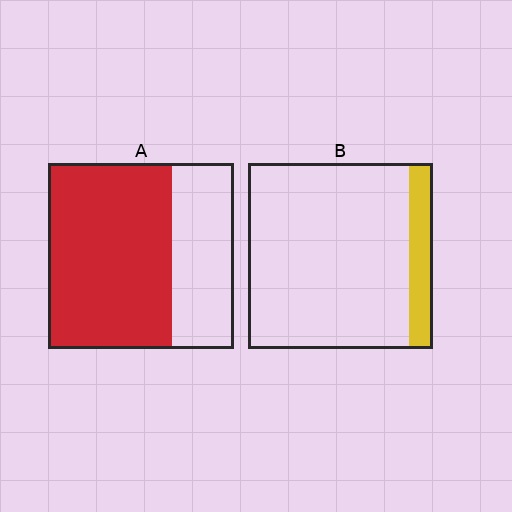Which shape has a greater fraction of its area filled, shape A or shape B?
Shape A.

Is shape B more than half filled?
No.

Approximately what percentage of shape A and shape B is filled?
A is approximately 65% and B is approximately 15%.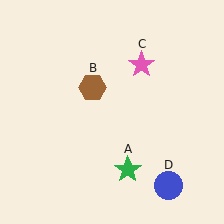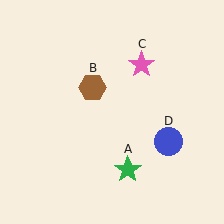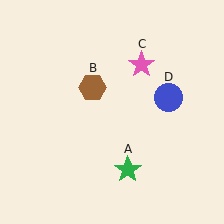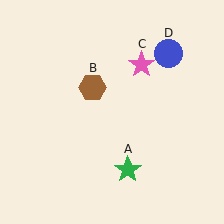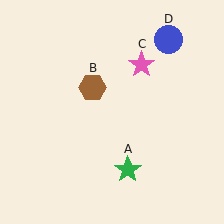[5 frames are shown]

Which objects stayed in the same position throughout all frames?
Green star (object A) and brown hexagon (object B) and pink star (object C) remained stationary.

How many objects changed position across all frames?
1 object changed position: blue circle (object D).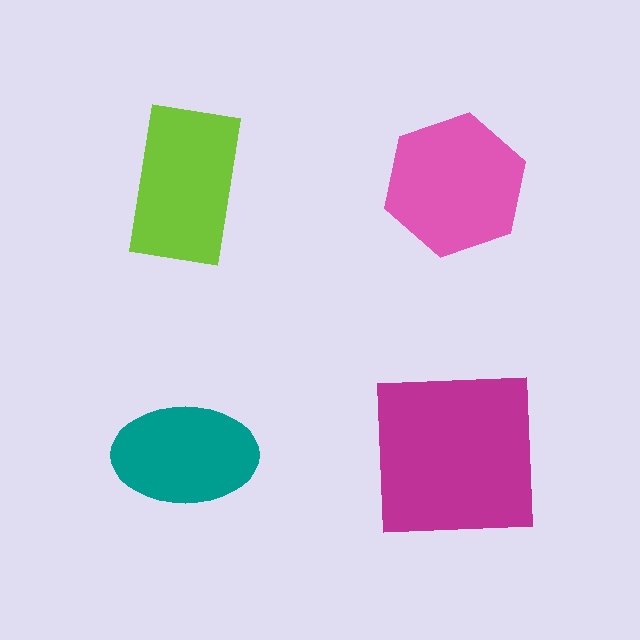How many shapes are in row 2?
2 shapes.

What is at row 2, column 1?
A teal ellipse.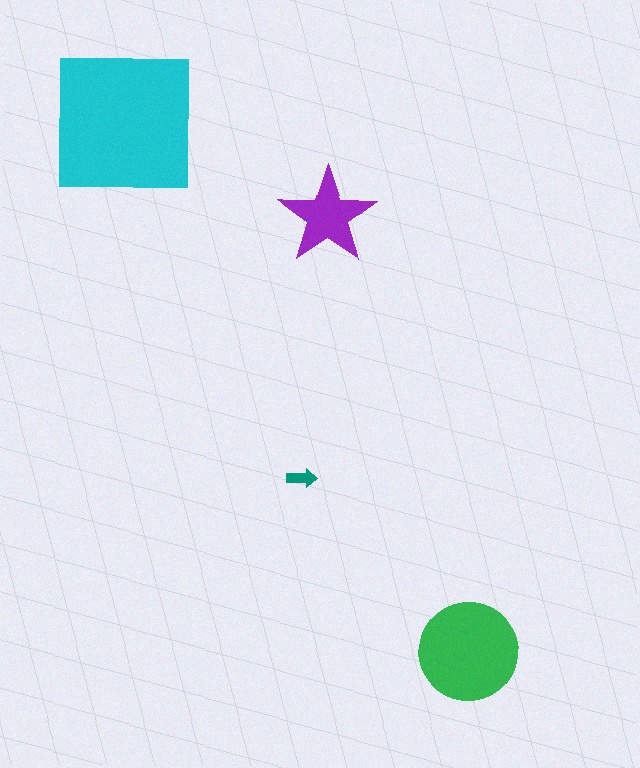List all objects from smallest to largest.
The teal arrow, the purple star, the green circle, the cyan square.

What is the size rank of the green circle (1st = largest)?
2nd.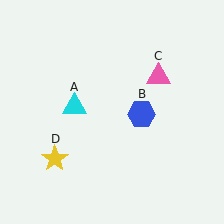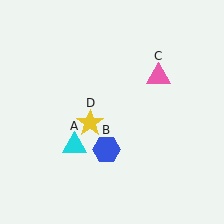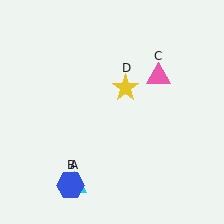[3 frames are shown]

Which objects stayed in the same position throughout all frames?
Pink triangle (object C) remained stationary.